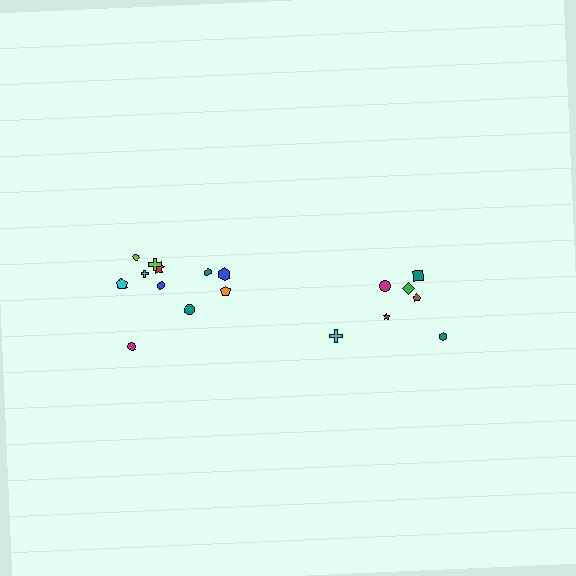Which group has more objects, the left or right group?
The left group.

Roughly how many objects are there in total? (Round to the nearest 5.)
Roughly 20 objects in total.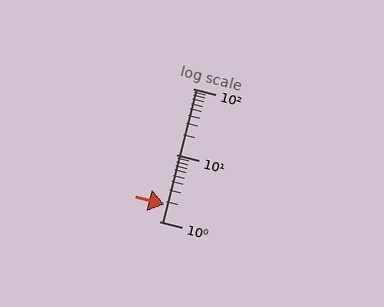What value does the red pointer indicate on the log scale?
The pointer indicates approximately 1.8.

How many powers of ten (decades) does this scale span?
The scale spans 2 decades, from 1 to 100.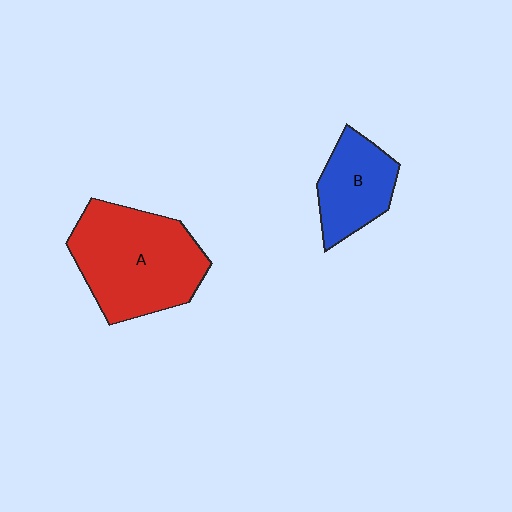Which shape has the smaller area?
Shape B (blue).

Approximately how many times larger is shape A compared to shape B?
Approximately 1.9 times.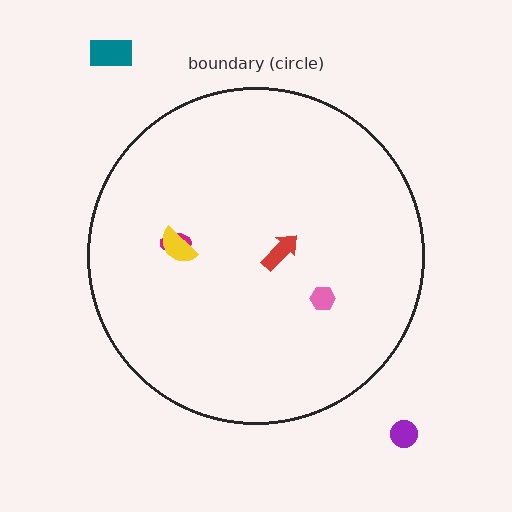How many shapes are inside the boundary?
4 inside, 2 outside.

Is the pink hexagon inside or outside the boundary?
Inside.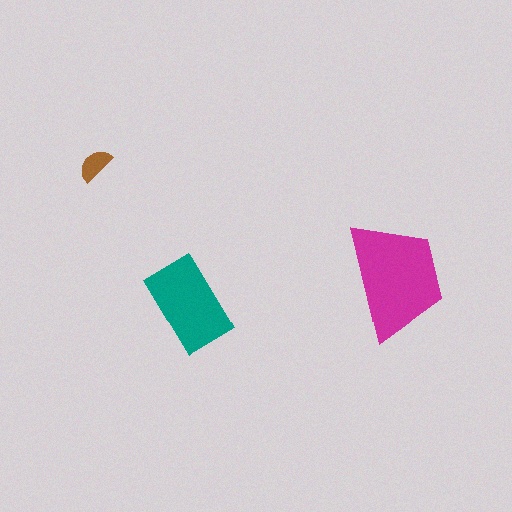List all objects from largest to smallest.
The magenta trapezoid, the teal rectangle, the brown semicircle.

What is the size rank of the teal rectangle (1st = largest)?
2nd.